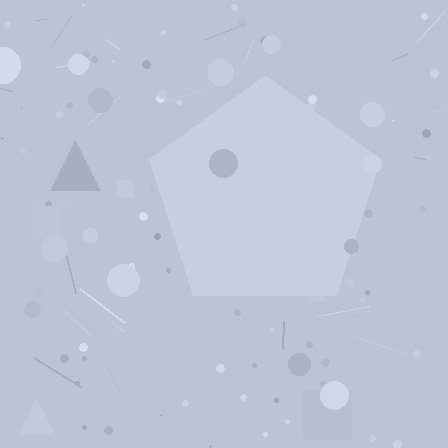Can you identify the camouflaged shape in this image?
The camouflaged shape is a pentagon.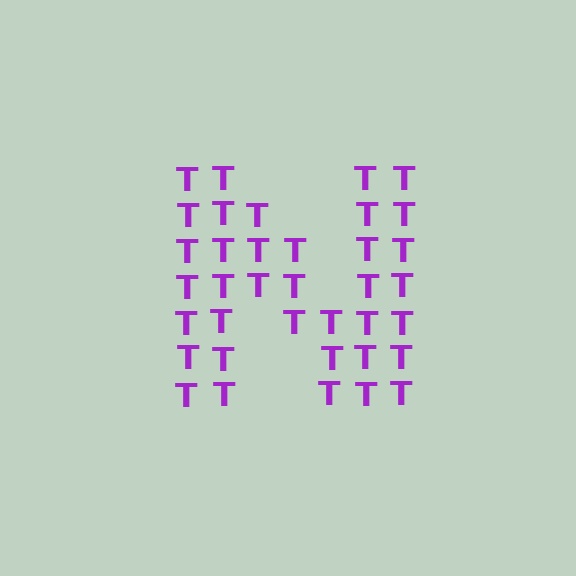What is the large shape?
The large shape is the letter N.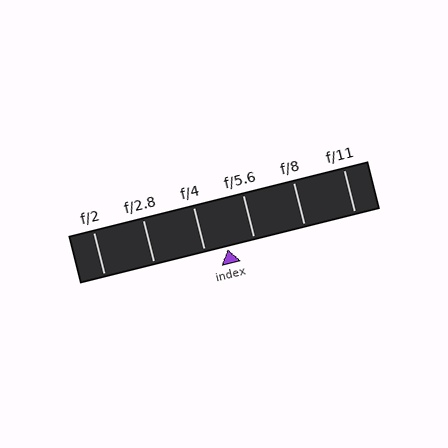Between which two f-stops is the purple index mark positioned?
The index mark is between f/4 and f/5.6.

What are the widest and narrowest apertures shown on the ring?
The widest aperture shown is f/2 and the narrowest is f/11.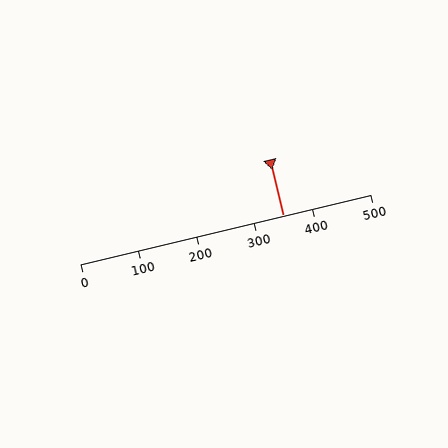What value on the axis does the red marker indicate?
The marker indicates approximately 350.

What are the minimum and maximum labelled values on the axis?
The axis runs from 0 to 500.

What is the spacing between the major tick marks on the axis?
The major ticks are spaced 100 apart.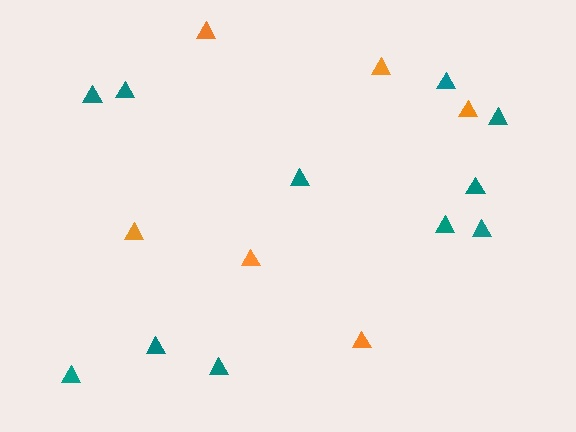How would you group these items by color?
There are 2 groups: one group of orange triangles (6) and one group of teal triangles (11).